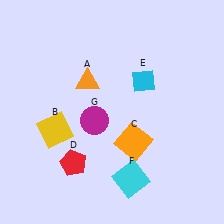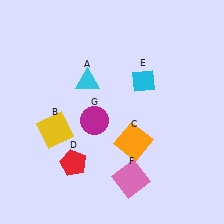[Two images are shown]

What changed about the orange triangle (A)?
In Image 1, A is orange. In Image 2, it changed to cyan.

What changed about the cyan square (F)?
In Image 1, F is cyan. In Image 2, it changed to pink.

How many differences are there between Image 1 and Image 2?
There are 2 differences between the two images.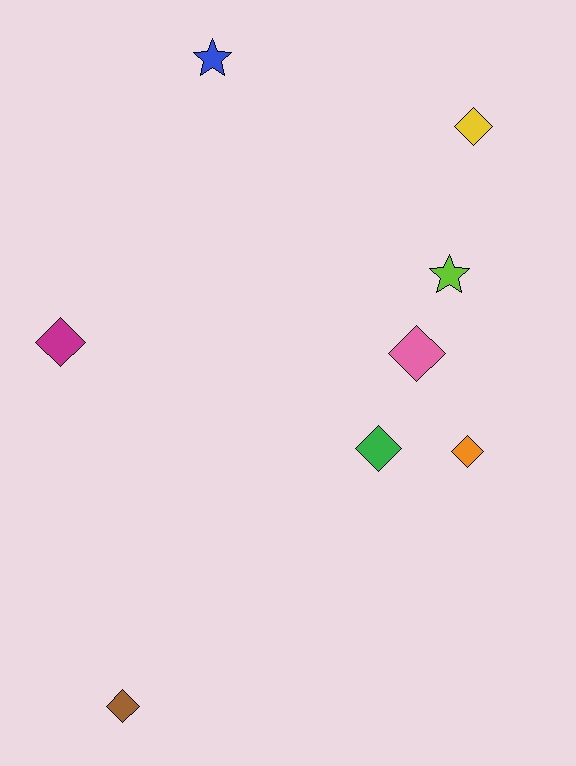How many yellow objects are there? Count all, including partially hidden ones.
There is 1 yellow object.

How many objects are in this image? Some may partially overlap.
There are 8 objects.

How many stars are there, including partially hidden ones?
There are 2 stars.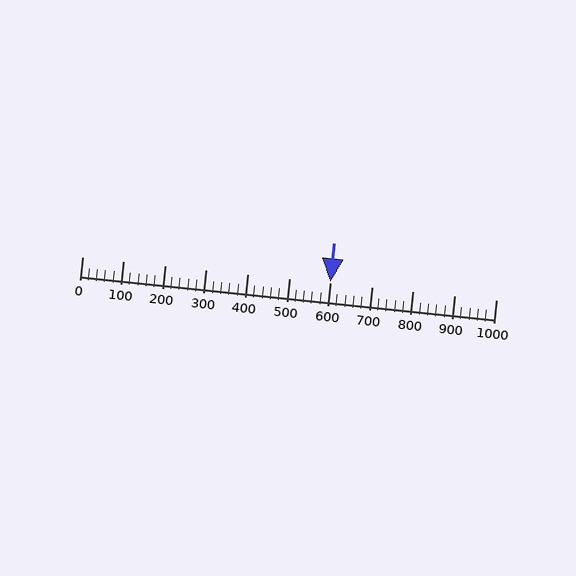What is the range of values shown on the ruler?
The ruler shows values from 0 to 1000.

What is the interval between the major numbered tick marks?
The major tick marks are spaced 100 units apart.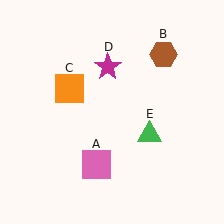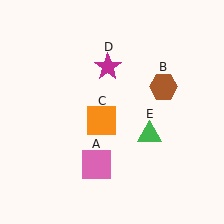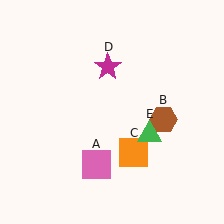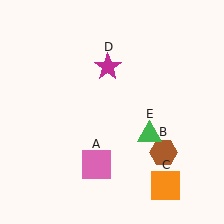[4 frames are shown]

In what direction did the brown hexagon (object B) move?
The brown hexagon (object B) moved down.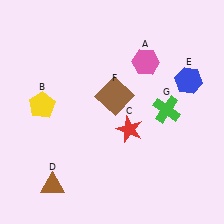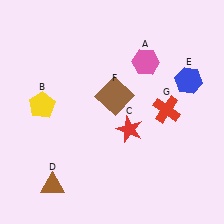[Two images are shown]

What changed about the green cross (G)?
In Image 1, G is green. In Image 2, it changed to red.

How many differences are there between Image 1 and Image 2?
There is 1 difference between the two images.